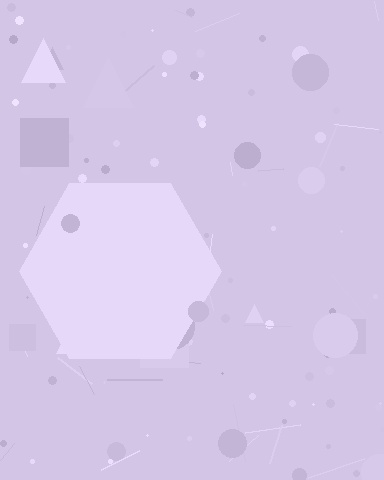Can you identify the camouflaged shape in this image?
The camouflaged shape is a hexagon.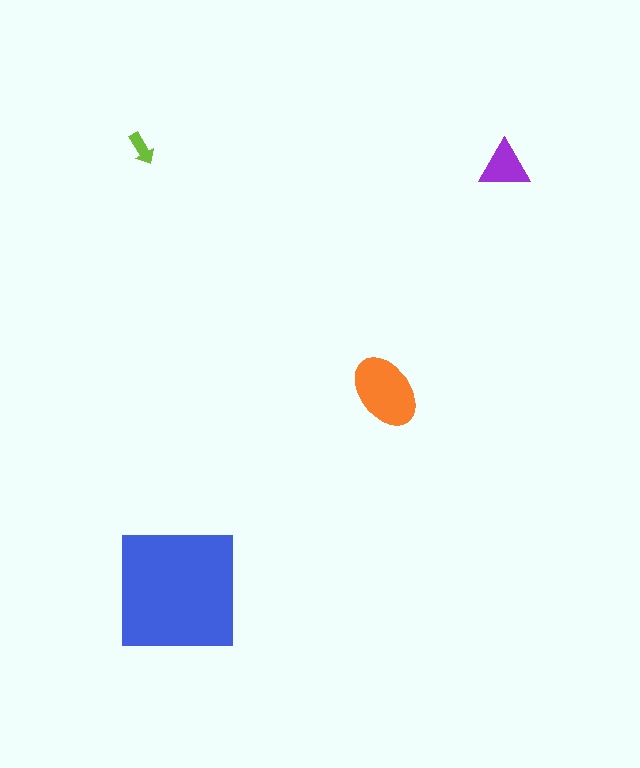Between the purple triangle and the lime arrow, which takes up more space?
The purple triangle.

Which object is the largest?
The blue square.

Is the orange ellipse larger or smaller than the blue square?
Smaller.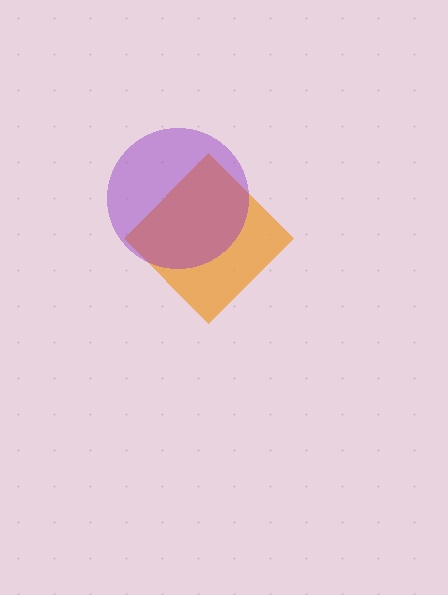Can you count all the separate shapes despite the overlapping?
Yes, there are 2 separate shapes.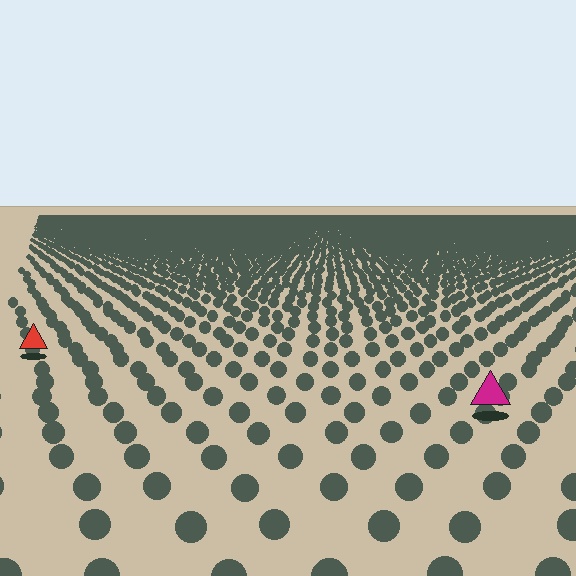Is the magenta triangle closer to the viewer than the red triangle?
Yes. The magenta triangle is closer — you can tell from the texture gradient: the ground texture is coarser near it.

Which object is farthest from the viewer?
The red triangle is farthest from the viewer. It appears smaller and the ground texture around it is denser.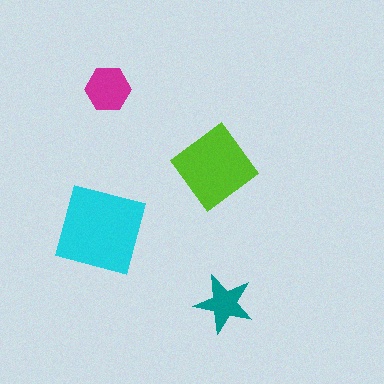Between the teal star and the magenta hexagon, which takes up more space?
The magenta hexagon.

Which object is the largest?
The cyan square.